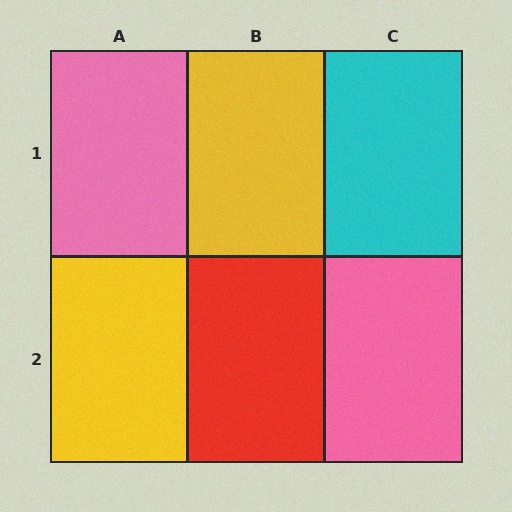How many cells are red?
1 cell is red.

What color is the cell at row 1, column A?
Pink.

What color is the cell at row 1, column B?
Yellow.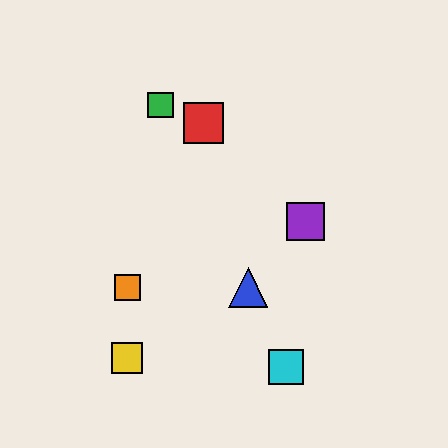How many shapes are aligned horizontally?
2 shapes (the blue triangle, the orange square) are aligned horizontally.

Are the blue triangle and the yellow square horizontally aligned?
No, the blue triangle is at y≈288 and the yellow square is at y≈358.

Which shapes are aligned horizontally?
The blue triangle, the orange square are aligned horizontally.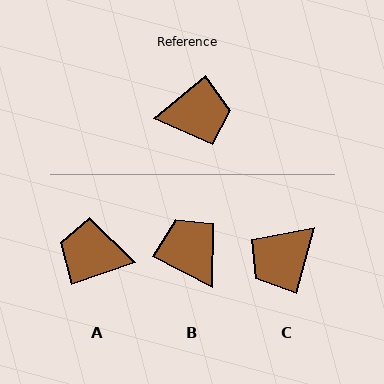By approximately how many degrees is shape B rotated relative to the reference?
Approximately 113 degrees counter-clockwise.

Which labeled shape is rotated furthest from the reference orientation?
A, about 160 degrees away.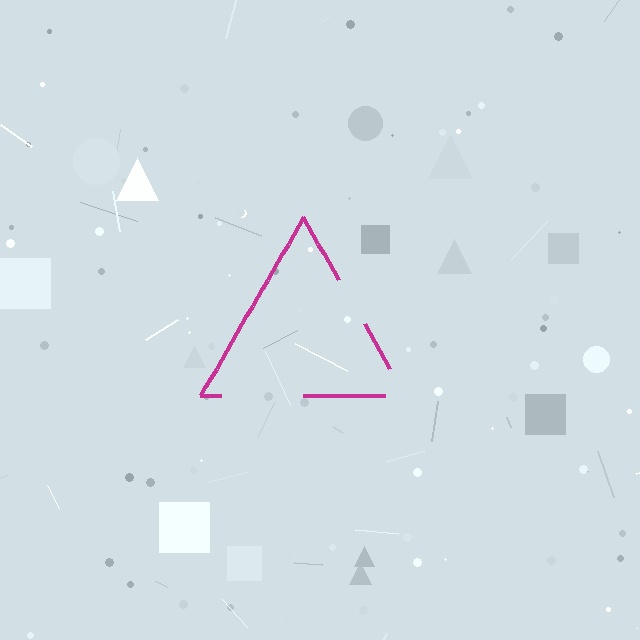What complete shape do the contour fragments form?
The contour fragments form a triangle.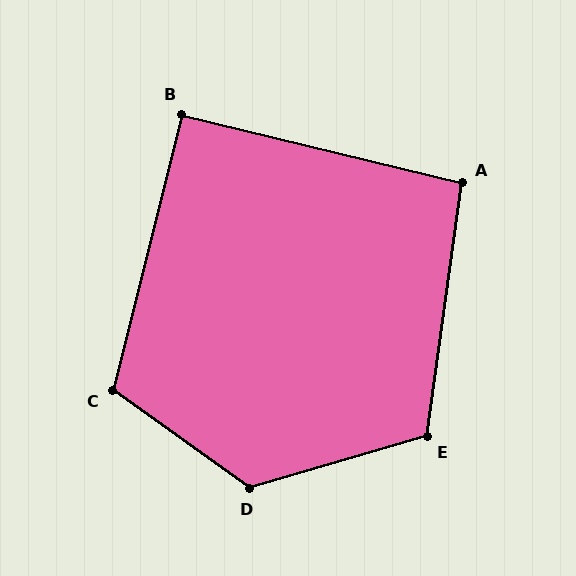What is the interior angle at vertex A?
Approximately 96 degrees (obtuse).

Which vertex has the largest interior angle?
D, at approximately 129 degrees.